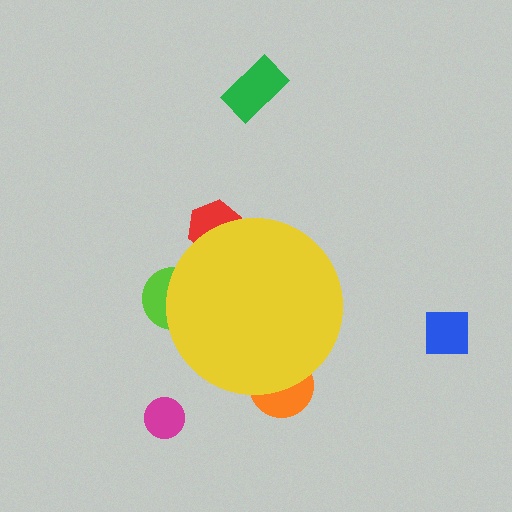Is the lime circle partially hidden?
Yes, the lime circle is partially hidden behind the yellow circle.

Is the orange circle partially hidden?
Yes, the orange circle is partially hidden behind the yellow circle.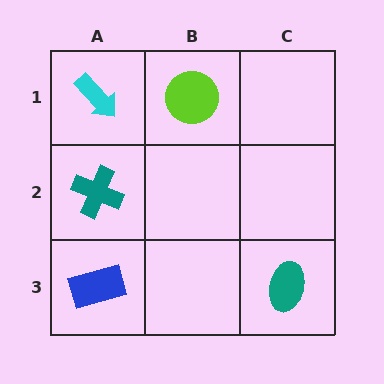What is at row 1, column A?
A cyan arrow.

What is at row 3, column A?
A blue rectangle.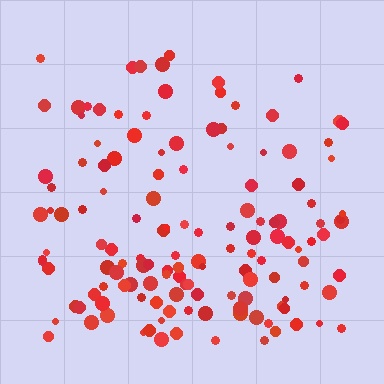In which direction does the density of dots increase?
From top to bottom, with the bottom side densest.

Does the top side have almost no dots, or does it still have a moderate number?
Still a moderate number, just noticeably fewer than the bottom.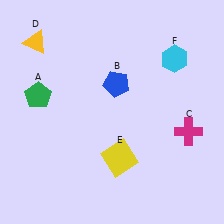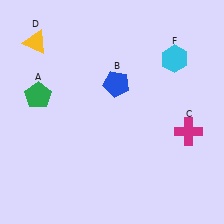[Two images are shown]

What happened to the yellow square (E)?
The yellow square (E) was removed in Image 2. It was in the bottom-right area of Image 1.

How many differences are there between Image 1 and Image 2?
There is 1 difference between the two images.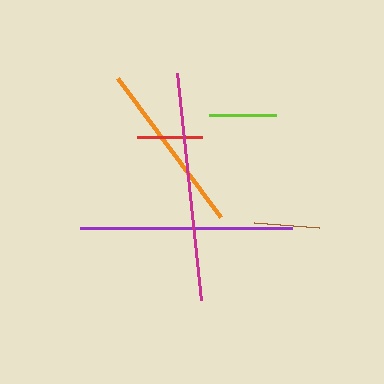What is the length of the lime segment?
The lime segment is approximately 67 pixels long.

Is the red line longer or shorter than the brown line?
The brown line is longer than the red line.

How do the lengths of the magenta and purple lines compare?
The magenta and purple lines are approximately the same length.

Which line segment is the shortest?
The red line is the shortest at approximately 65 pixels.